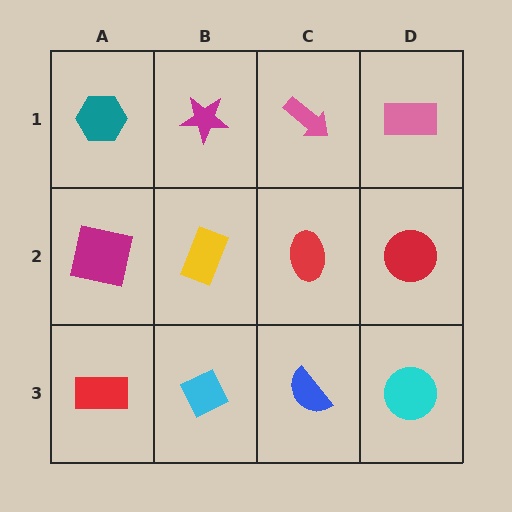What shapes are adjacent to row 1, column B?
A yellow rectangle (row 2, column B), a teal hexagon (row 1, column A), a pink arrow (row 1, column C).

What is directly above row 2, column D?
A pink rectangle.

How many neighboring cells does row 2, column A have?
3.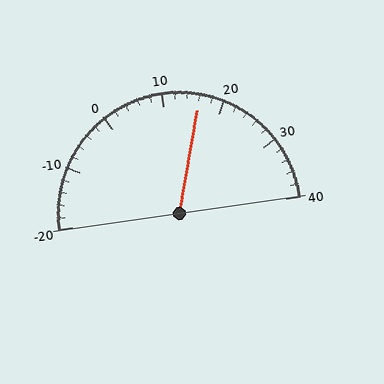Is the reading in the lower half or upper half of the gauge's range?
The reading is in the upper half of the range (-20 to 40).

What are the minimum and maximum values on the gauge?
The gauge ranges from -20 to 40.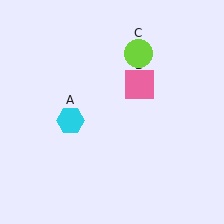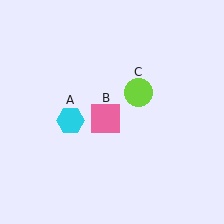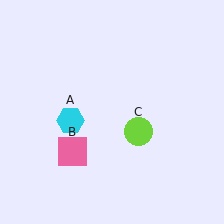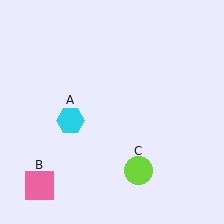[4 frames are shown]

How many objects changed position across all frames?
2 objects changed position: pink square (object B), lime circle (object C).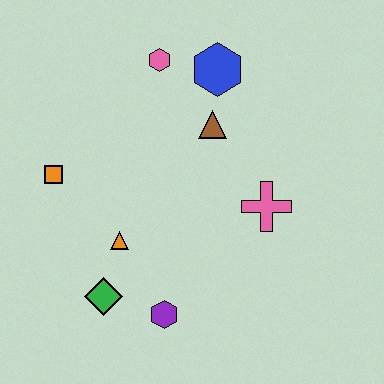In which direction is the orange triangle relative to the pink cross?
The orange triangle is to the left of the pink cross.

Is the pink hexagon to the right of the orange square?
Yes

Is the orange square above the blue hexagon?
No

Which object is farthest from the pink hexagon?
The purple hexagon is farthest from the pink hexagon.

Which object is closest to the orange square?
The orange triangle is closest to the orange square.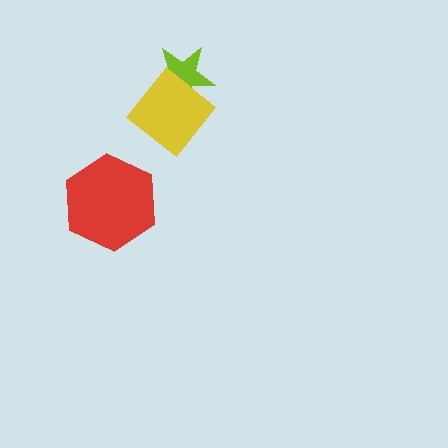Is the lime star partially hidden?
Yes, it is partially covered by another shape.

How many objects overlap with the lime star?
1 object overlaps with the lime star.